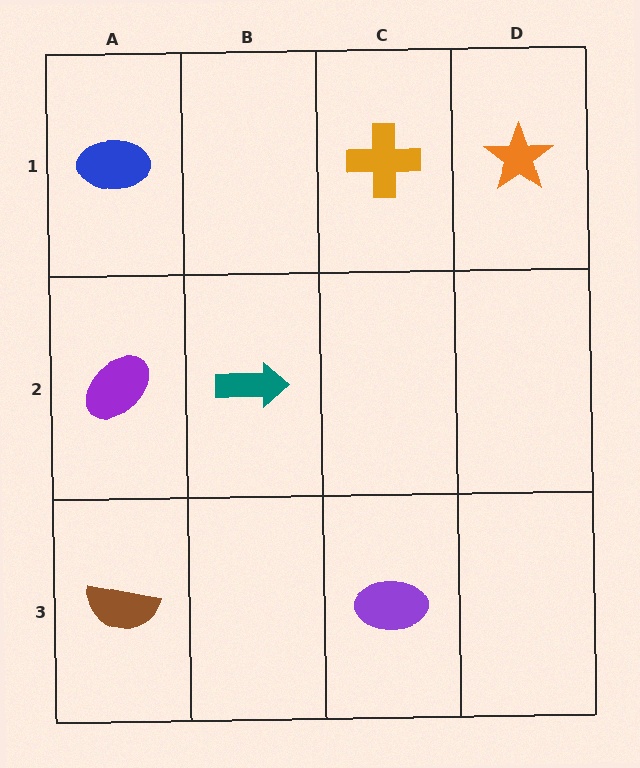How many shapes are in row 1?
3 shapes.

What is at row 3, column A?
A brown semicircle.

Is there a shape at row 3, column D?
No, that cell is empty.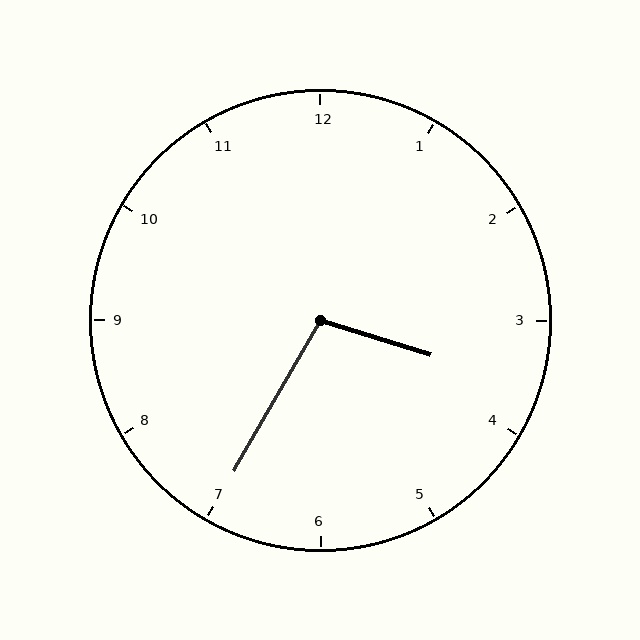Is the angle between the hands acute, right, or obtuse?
It is obtuse.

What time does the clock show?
3:35.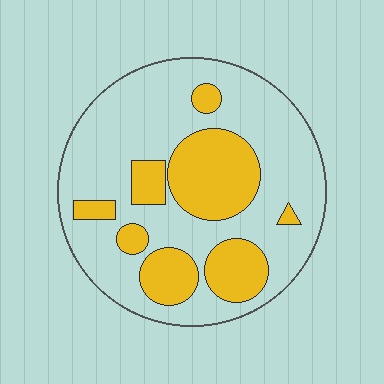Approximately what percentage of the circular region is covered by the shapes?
Approximately 30%.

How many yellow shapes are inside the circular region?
8.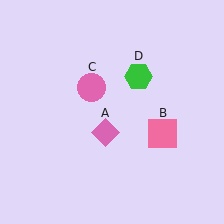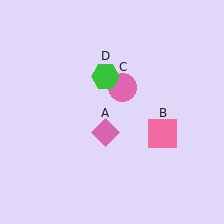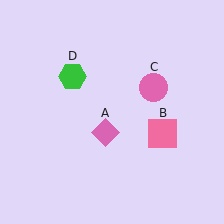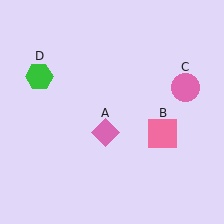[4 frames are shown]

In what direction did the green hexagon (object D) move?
The green hexagon (object D) moved left.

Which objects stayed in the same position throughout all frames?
Pink diamond (object A) and pink square (object B) remained stationary.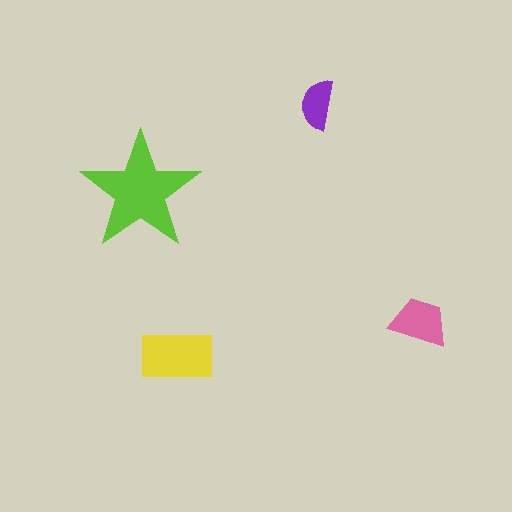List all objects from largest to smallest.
The lime star, the yellow rectangle, the pink trapezoid, the purple semicircle.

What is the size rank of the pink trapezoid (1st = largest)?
3rd.